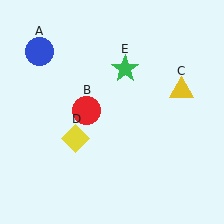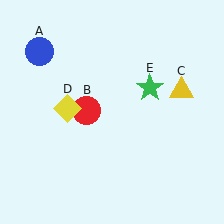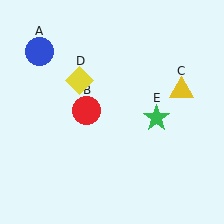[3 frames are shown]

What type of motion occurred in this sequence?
The yellow diamond (object D), green star (object E) rotated clockwise around the center of the scene.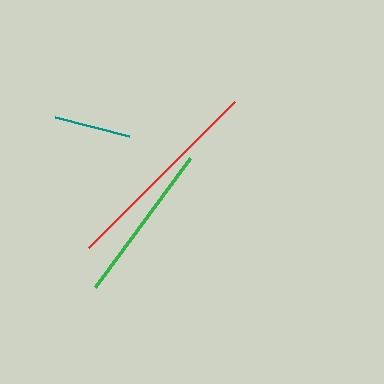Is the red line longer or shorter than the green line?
The red line is longer than the green line.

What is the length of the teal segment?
The teal segment is approximately 77 pixels long.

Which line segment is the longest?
The red line is the longest at approximately 205 pixels.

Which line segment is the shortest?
The teal line is the shortest at approximately 77 pixels.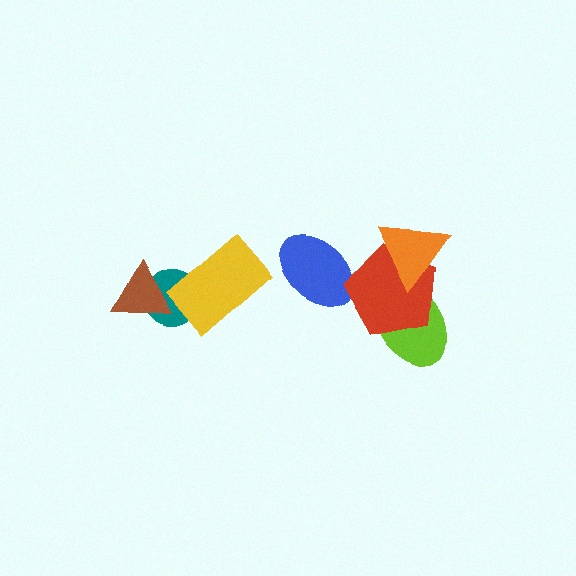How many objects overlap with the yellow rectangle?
1 object overlaps with the yellow rectangle.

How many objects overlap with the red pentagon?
3 objects overlap with the red pentagon.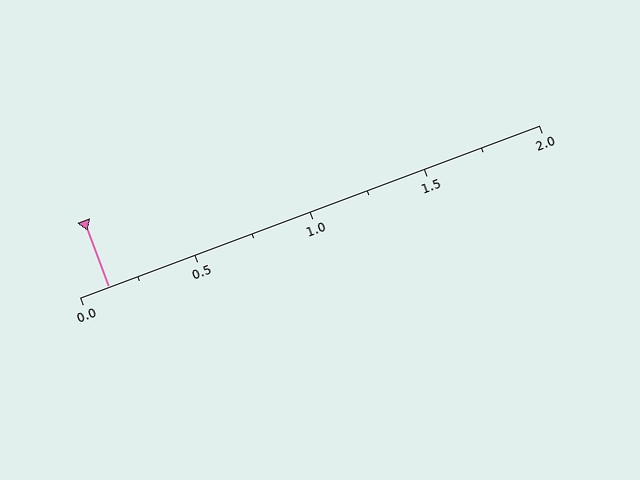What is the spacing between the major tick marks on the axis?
The major ticks are spaced 0.5 apart.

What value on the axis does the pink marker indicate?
The marker indicates approximately 0.12.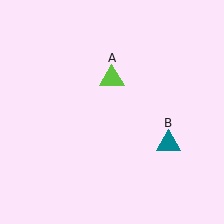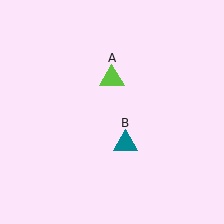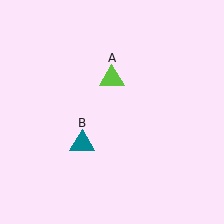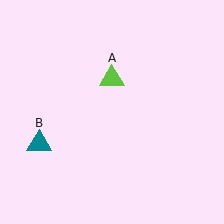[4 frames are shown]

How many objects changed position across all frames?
1 object changed position: teal triangle (object B).